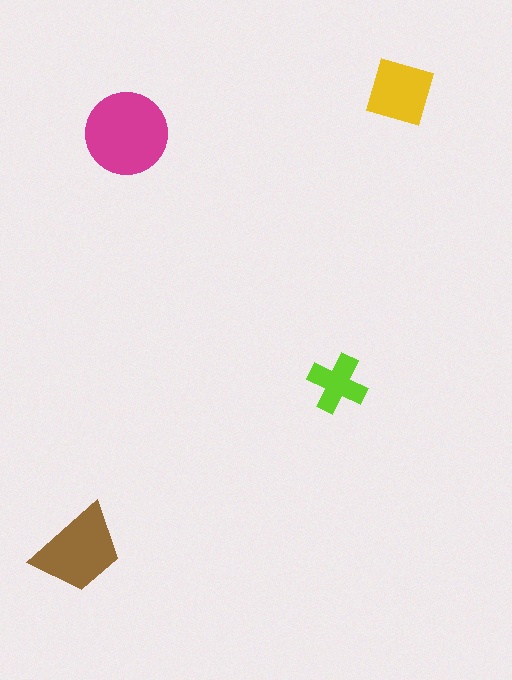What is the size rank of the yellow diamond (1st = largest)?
3rd.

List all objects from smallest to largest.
The lime cross, the yellow diamond, the brown trapezoid, the magenta circle.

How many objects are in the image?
There are 4 objects in the image.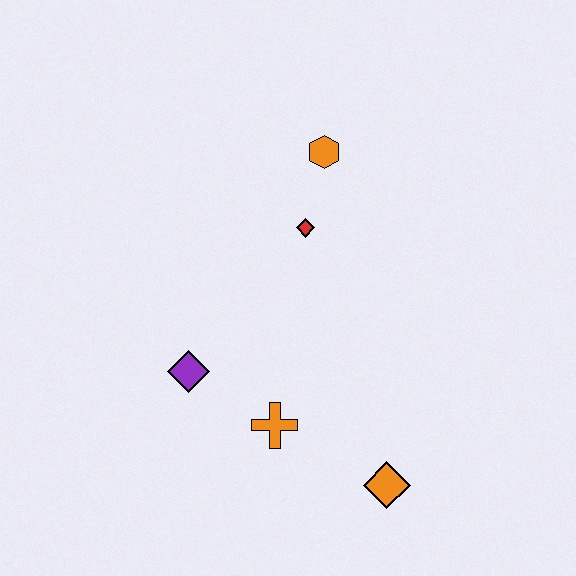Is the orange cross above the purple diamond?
No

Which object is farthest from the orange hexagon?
The orange diamond is farthest from the orange hexagon.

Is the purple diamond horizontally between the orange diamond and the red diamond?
No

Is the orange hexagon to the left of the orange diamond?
Yes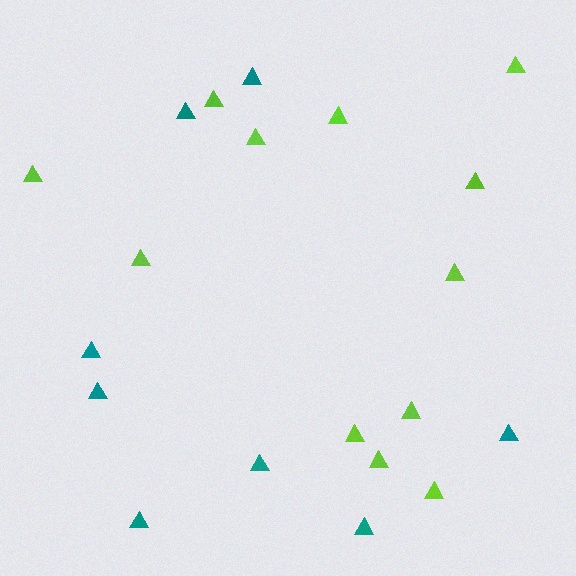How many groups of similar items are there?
There are 2 groups: one group of lime triangles (12) and one group of teal triangles (8).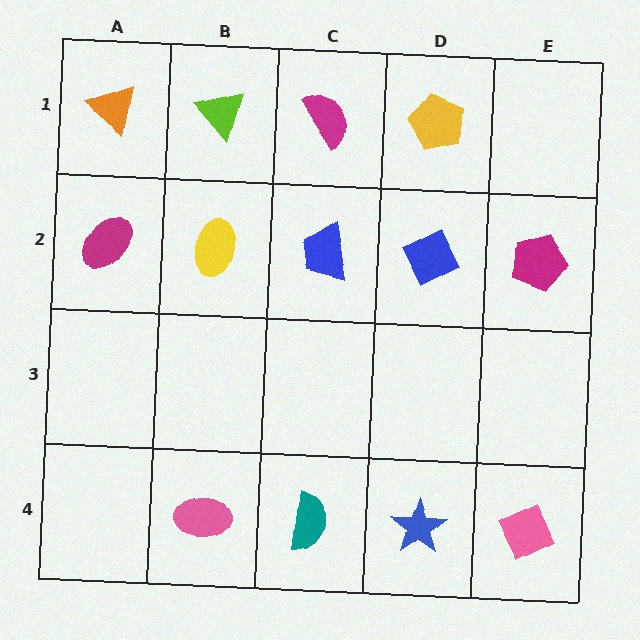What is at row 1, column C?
A magenta semicircle.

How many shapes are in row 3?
0 shapes.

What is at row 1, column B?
A lime triangle.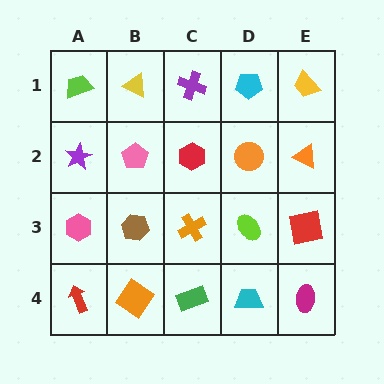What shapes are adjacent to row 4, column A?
A pink hexagon (row 3, column A), an orange diamond (row 4, column B).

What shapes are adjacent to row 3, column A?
A purple star (row 2, column A), a red arrow (row 4, column A), a brown hexagon (row 3, column B).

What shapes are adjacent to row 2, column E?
A yellow trapezoid (row 1, column E), a red square (row 3, column E), an orange circle (row 2, column D).